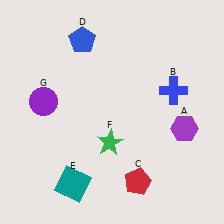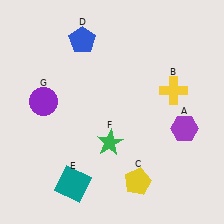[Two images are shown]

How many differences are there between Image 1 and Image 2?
There are 2 differences between the two images.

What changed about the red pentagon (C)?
In Image 1, C is red. In Image 2, it changed to yellow.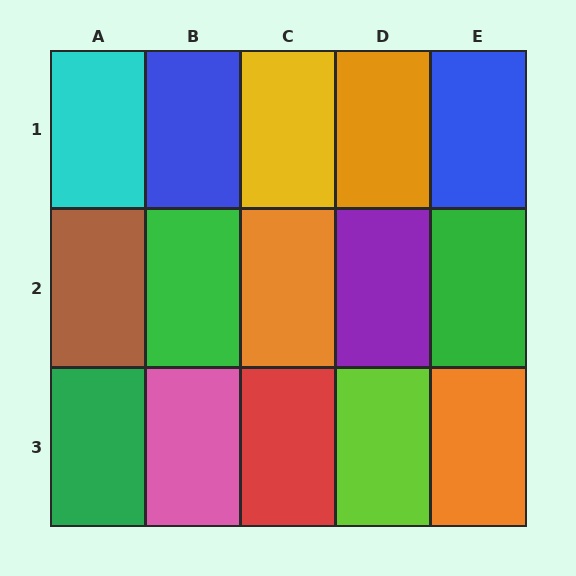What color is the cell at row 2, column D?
Purple.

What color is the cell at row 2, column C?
Orange.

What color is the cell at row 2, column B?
Green.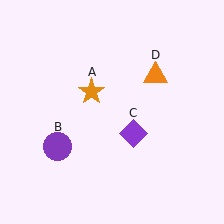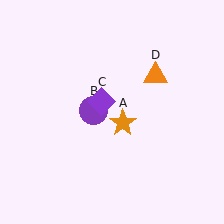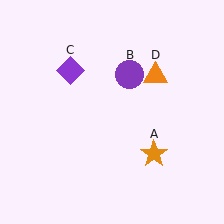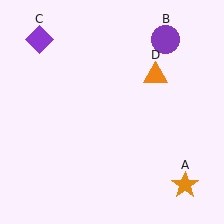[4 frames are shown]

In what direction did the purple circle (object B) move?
The purple circle (object B) moved up and to the right.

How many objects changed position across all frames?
3 objects changed position: orange star (object A), purple circle (object B), purple diamond (object C).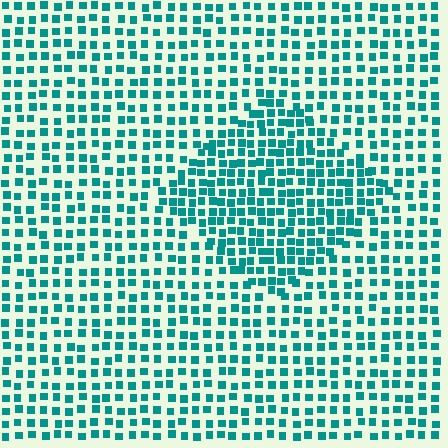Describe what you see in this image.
The image contains small teal elements arranged at two different densities. A diamond-shaped region is visible where the elements are more densely packed than the surrounding area.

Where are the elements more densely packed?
The elements are more densely packed inside the diamond boundary.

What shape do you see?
I see a diamond.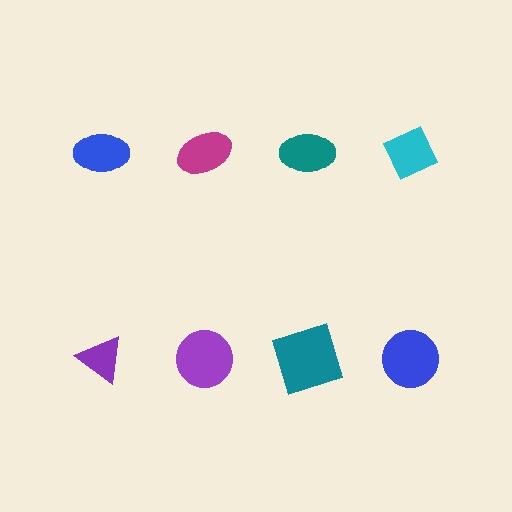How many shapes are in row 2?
4 shapes.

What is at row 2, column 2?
A purple circle.